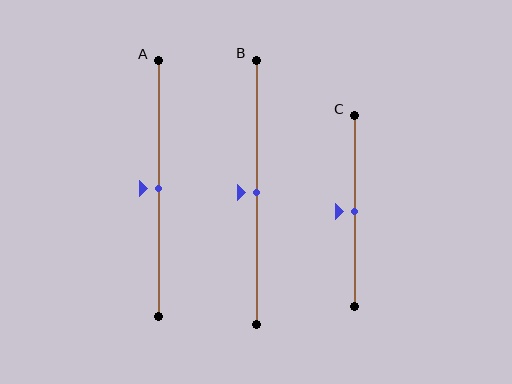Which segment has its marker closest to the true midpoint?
Segment A has its marker closest to the true midpoint.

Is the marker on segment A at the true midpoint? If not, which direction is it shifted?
Yes, the marker on segment A is at the true midpoint.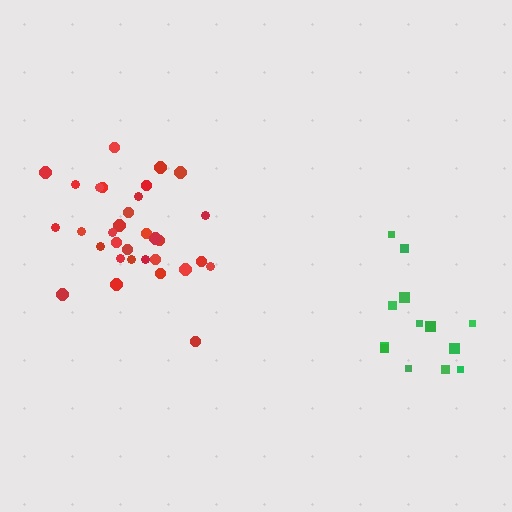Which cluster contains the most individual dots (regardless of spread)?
Red (32).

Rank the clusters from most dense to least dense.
red, green.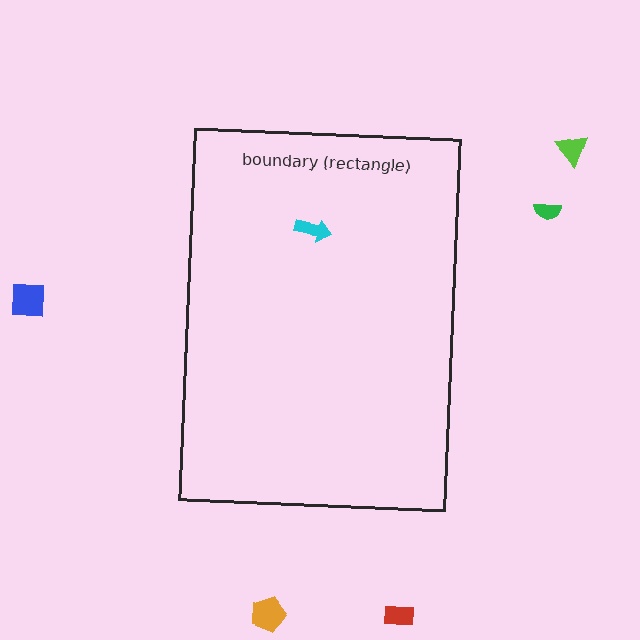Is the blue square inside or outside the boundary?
Outside.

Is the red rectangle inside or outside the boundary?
Outside.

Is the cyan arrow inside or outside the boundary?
Inside.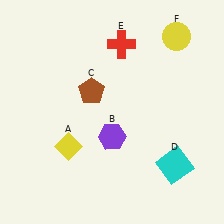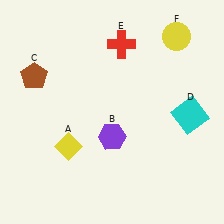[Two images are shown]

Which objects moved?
The objects that moved are: the brown pentagon (C), the cyan square (D).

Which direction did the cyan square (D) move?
The cyan square (D) moved up.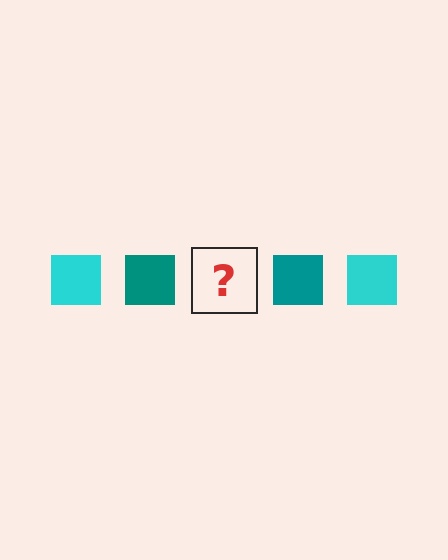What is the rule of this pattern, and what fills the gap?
The rule is that the pattern cycles through cyan, teal squares. The gap should be filled with a cyan square.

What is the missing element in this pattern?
The missing element is a cyan square.